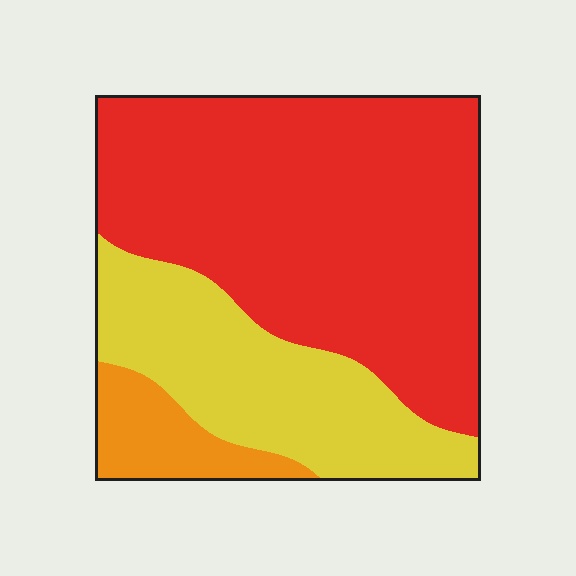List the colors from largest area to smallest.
From largest to smallest: red, yellow, orange.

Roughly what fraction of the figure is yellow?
Yellow covers about 30% of the figure.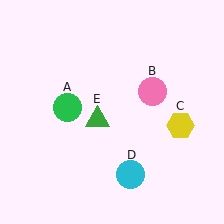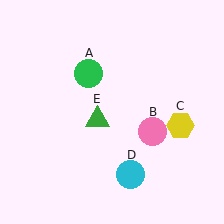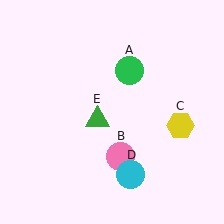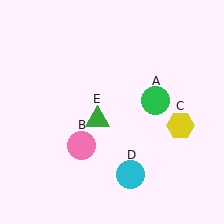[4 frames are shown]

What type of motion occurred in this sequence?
The green circle (object A), pink circle (object B) rotated clockwise around the center of the scene.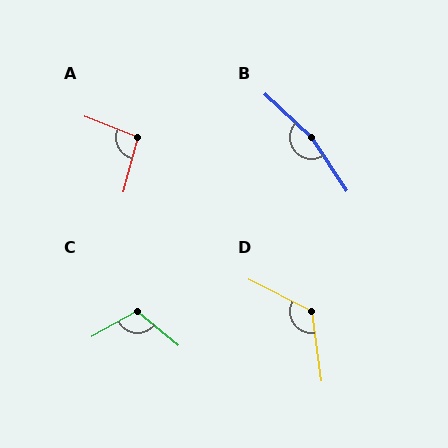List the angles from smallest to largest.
A (97°), C (112°), D (125°), B (166°).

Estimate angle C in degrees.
Approximately 112 degrees.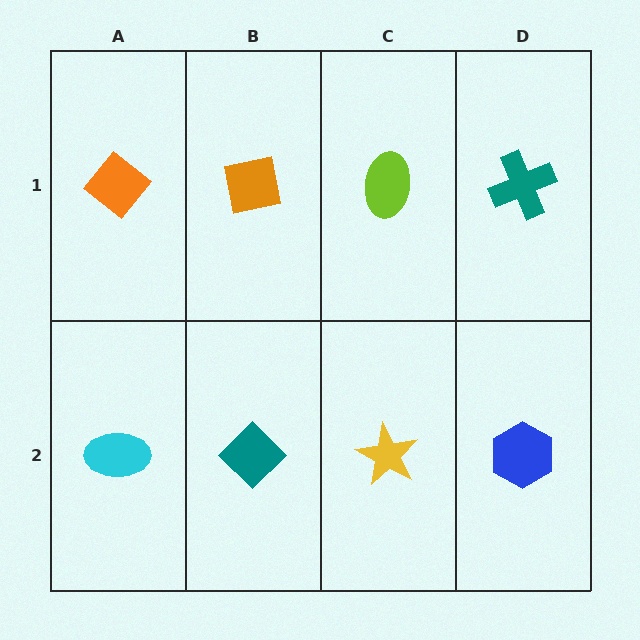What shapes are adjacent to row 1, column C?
A yellow star (row 2, column C), an orange square (row 1, column B), a teal cross (row 1, column D).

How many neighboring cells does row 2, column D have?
2.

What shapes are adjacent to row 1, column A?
A cyan ellipse (row 2, column A), an orange square (row 1, column B).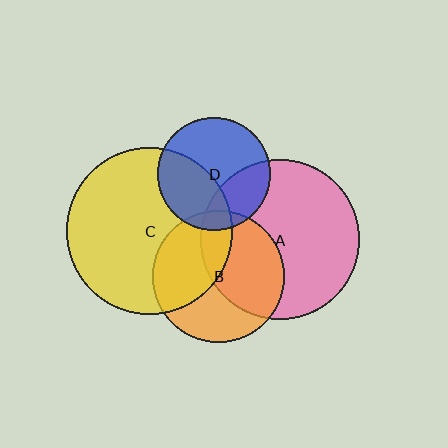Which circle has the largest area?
Circle C (yellow).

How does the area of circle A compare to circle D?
Approximately 2.0 times.